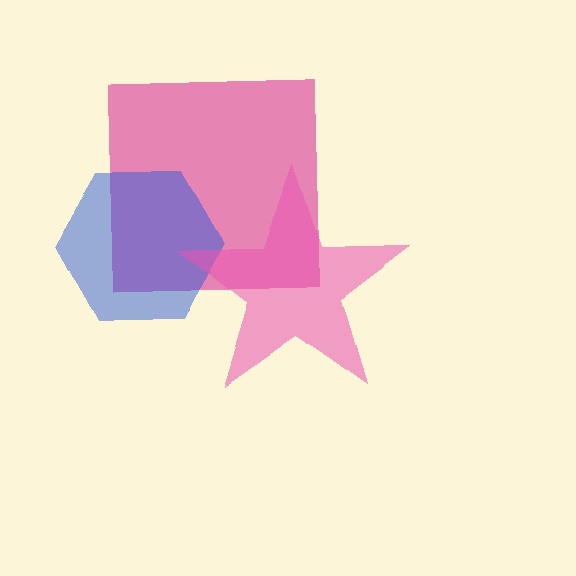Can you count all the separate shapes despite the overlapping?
Yes, there are 3 separate shapes.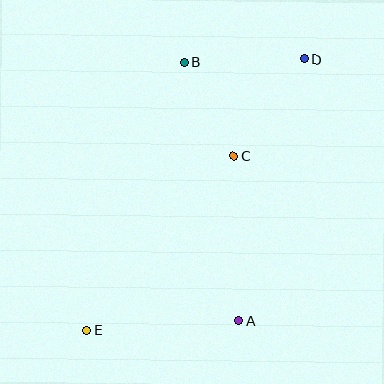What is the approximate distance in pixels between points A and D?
The distance between A and D is approximately 269 pixels.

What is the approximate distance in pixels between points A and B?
The distance between A and B is approximately 264 pixels.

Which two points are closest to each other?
Points B and C are closest to each other.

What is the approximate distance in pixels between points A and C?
The distance between A and C is approximately 165 pixels.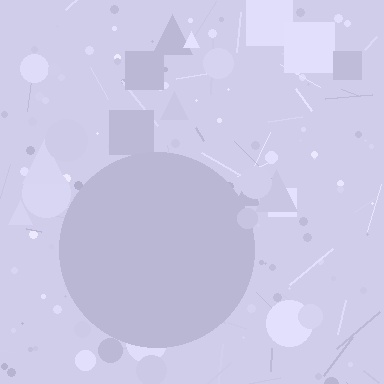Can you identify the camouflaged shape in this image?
The camouflaged shape is a circle.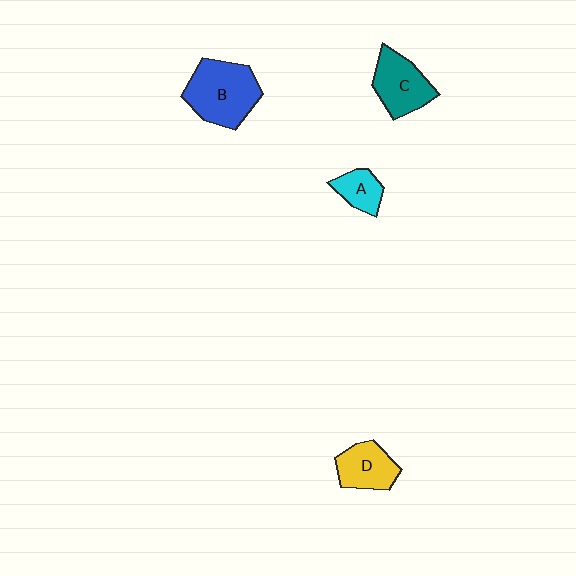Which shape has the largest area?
Shape B (blue).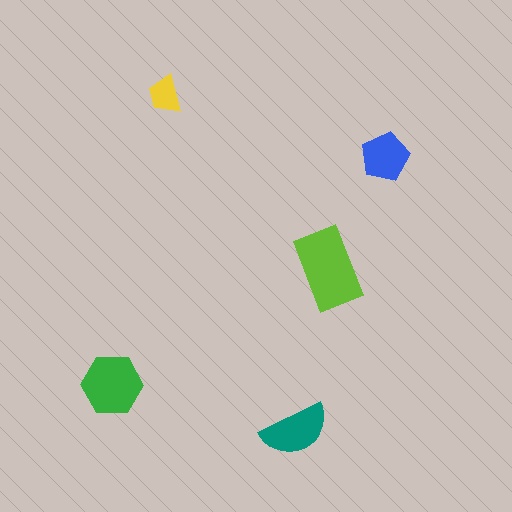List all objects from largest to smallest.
The lime rectangle, the green hexagon, the teal semicircle, the blue pentagon, the yellow trapezoid.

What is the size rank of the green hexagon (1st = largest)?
2nd.